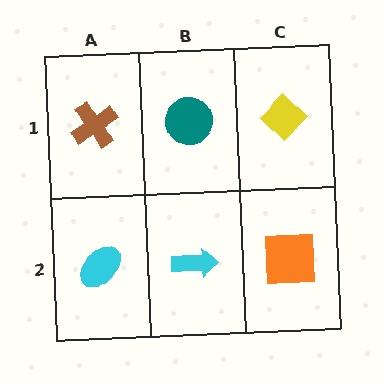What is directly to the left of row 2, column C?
A cyan arrow.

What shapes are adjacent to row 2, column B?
A teal circle (row 1, column B), a cyan ellipse (row 2, column A), an orange square (row 2, column C).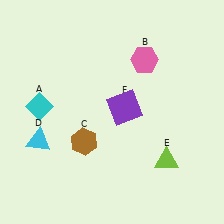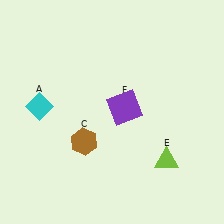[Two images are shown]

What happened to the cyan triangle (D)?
The cyan triangle (D) was removed in Image 2. It was in the bottom-left area of Image 1.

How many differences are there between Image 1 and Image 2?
There are 2 differences between the two images.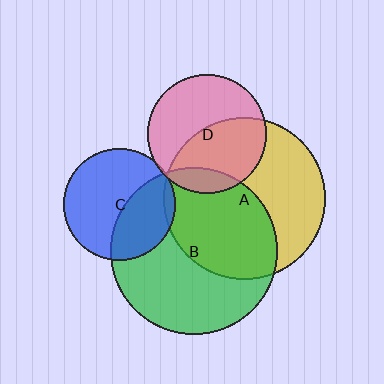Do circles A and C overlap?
Yes.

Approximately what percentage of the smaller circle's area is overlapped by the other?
Approximately 5%.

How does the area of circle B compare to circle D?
Approximately 2.0 times.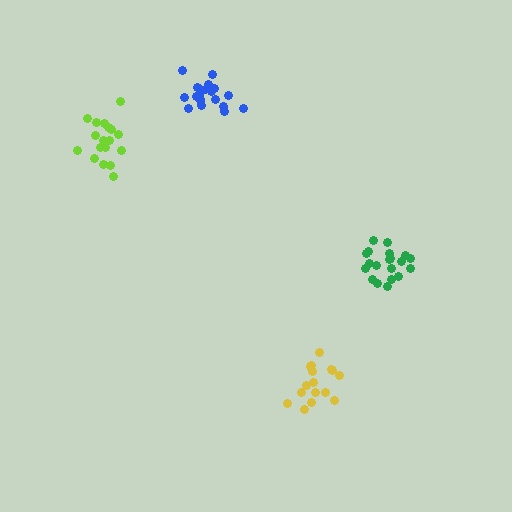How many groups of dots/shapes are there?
There are 4 groups.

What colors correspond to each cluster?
The clusters are colored: blue, yellow, lime, green.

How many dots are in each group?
Group 1: 21 dots, Group 2: 16 dots, Group 3: 19 dots, Group 4: 20 dots (76 total).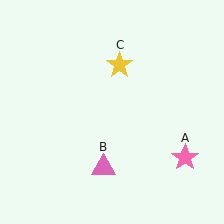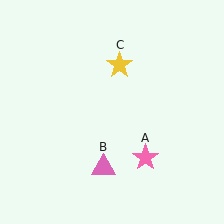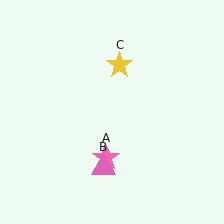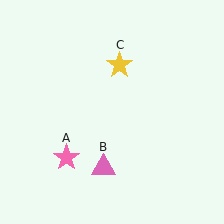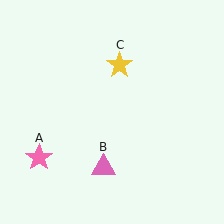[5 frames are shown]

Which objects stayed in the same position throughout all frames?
Pink triangle (object B) and yellow star (object C) remained stationary.